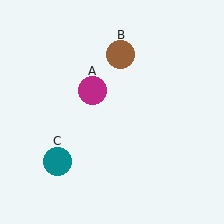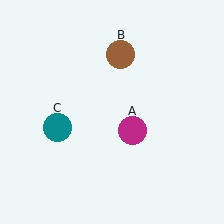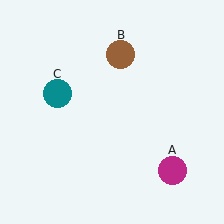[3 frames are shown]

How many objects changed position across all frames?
2 objects changed position: magenta circle (object A), teal circle (object C).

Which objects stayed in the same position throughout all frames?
Brown circle (object B) remained stationary.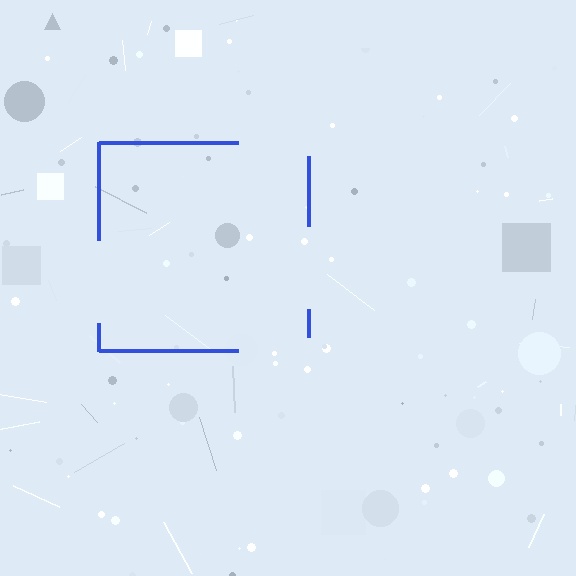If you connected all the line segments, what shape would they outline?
They would outline a square.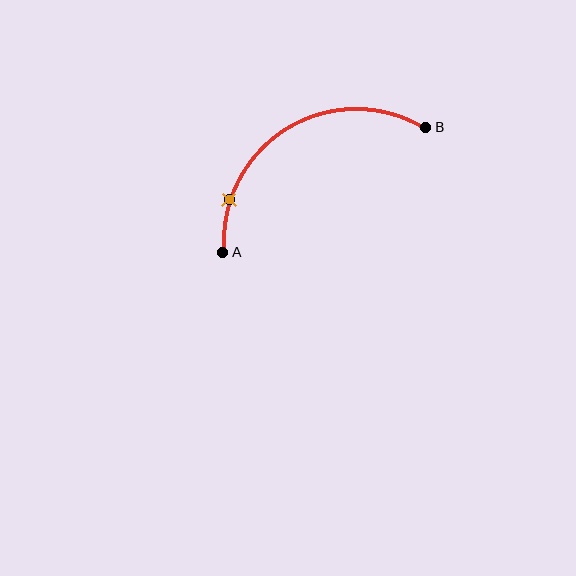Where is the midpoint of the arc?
The arc midpoint is the point on the curve farthest from the straight line joining A and B. It sits above that line.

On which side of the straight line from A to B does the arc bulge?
The arc bulges above the straight line connecting A and B.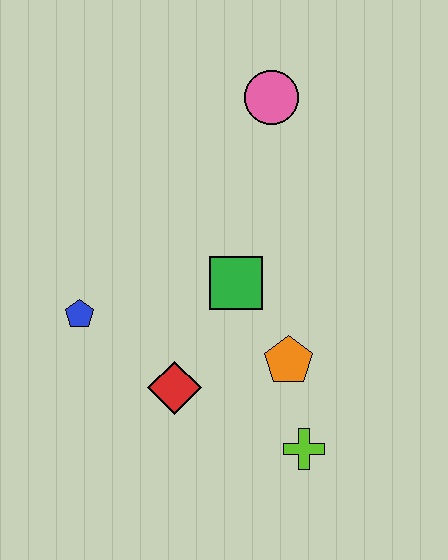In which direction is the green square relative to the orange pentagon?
The green square is above the orange pentagon.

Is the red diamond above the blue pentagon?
No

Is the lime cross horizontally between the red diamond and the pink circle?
No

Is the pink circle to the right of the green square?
Yes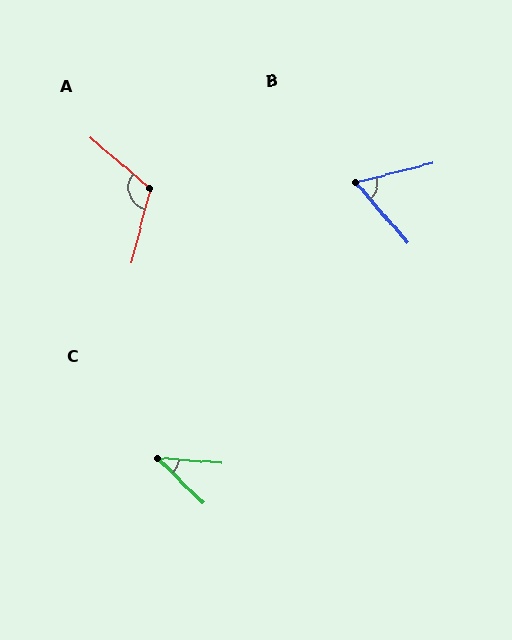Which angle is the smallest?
C, at approximately 40 degrees.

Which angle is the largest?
A, at approximately 116 degrees.